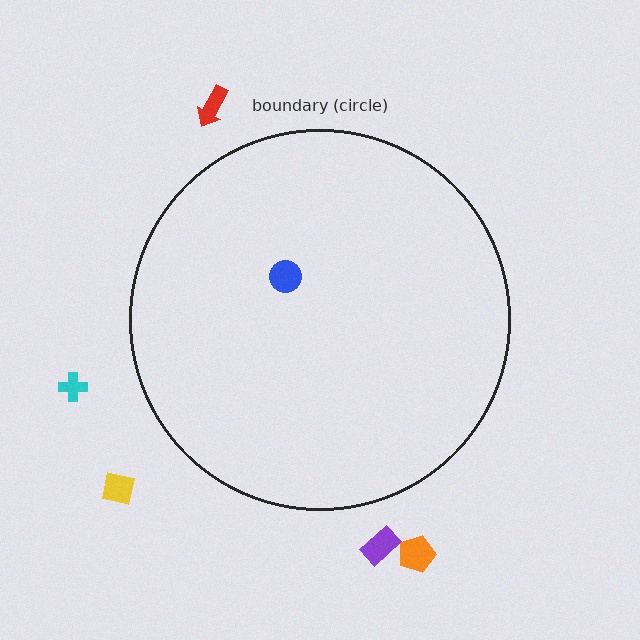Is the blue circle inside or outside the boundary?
Inside.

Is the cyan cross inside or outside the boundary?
Outside.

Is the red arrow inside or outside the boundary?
Outside.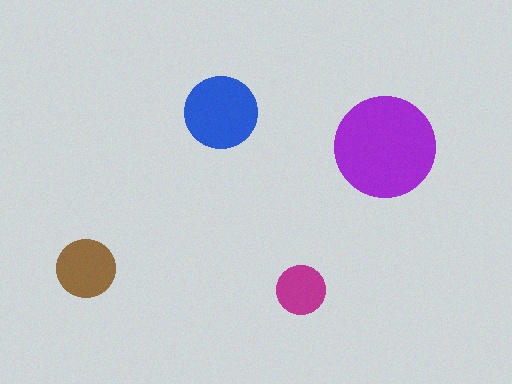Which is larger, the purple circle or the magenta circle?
The purple one.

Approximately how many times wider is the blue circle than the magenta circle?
About 1.5 times wider.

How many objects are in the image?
There are 4 objects in the image.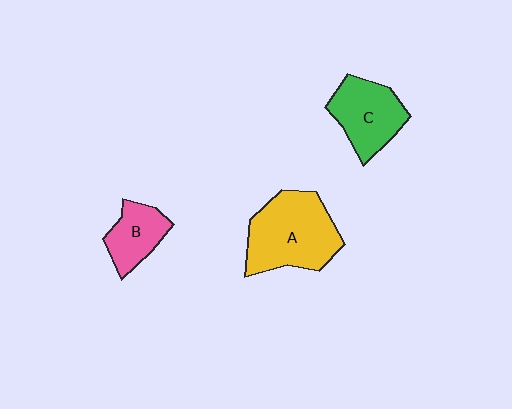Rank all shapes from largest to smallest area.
From largest to smallest: A (yellow), C (green), B (pink).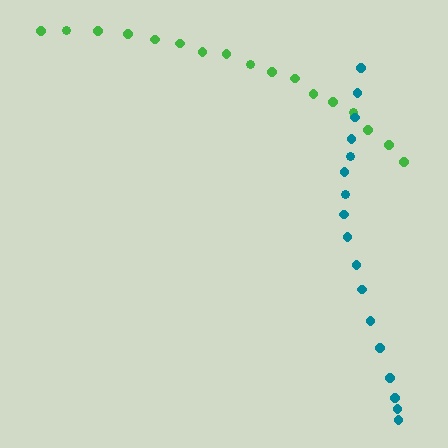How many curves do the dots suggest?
There are 2 distinct paths.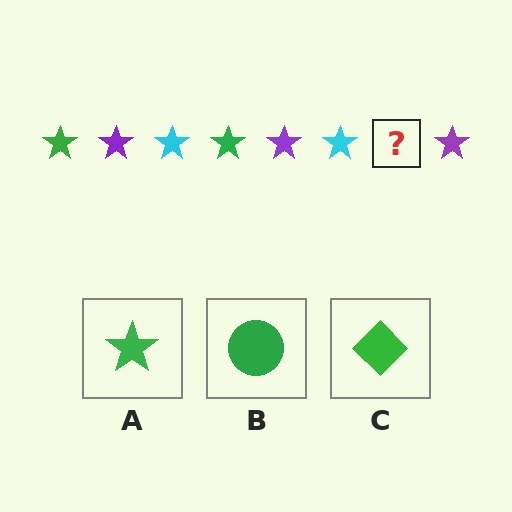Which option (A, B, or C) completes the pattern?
A.